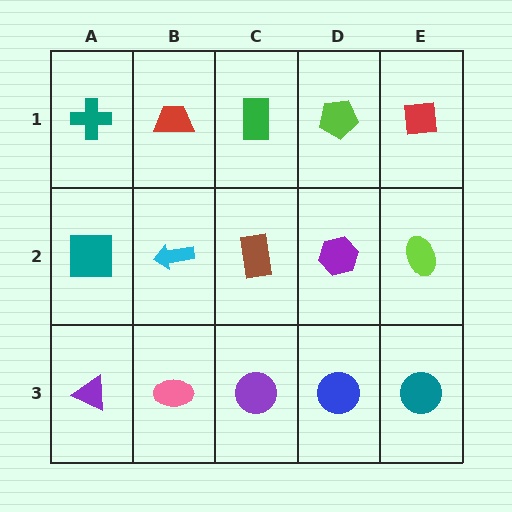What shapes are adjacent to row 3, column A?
A teal square (row 2, column A), a pink ellipse (row 3, column B).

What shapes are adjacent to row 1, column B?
A cyan arrow (row 2, column B), a teal cross (row 1, column A), a green rectangle (row 1, column C).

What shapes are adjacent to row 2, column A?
A teal cross (row 1, column A), a purple triangle (row 3, column A), a cyan arrow (row 2, column B).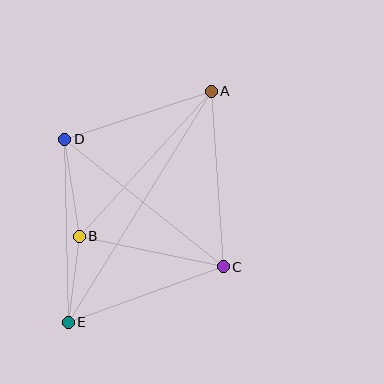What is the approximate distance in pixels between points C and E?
The distance between C and E is approximately 165 pixels.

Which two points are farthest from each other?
Points A and E are farthest from each other.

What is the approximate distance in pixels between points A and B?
The distance between A and B is approximately 196 pixels.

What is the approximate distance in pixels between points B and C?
The distance between B and C is approximately 147 pixels.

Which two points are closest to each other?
Points B and E are closest to each other.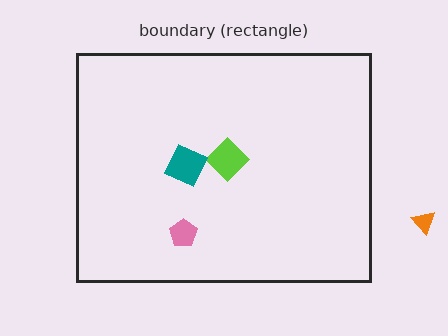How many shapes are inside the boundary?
3 inside, 1 outside.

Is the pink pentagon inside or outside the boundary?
Inside.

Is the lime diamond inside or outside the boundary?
Inside.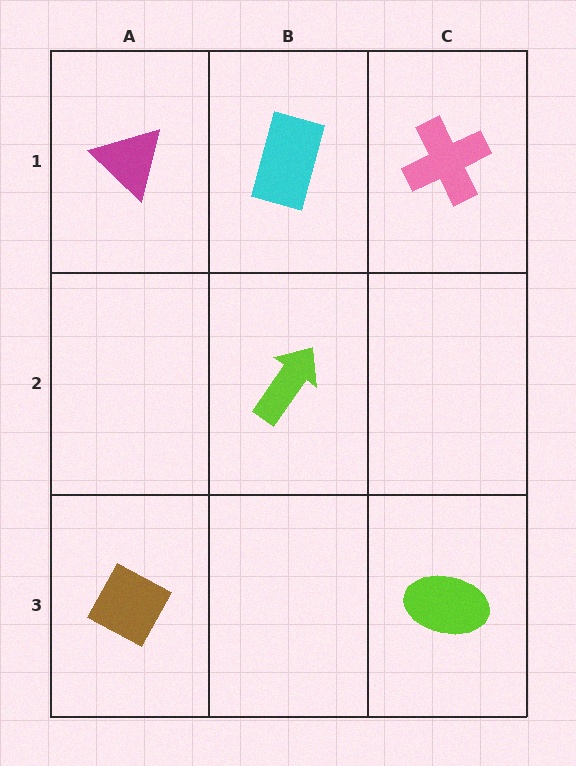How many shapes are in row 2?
1 shape.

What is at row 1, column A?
A magenta triangle.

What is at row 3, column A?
A brown diamond.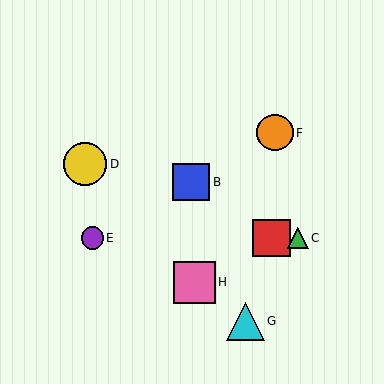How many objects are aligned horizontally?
3 objects (A, C, E) are aligned horizontally.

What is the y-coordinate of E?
Object E is at y≈238.